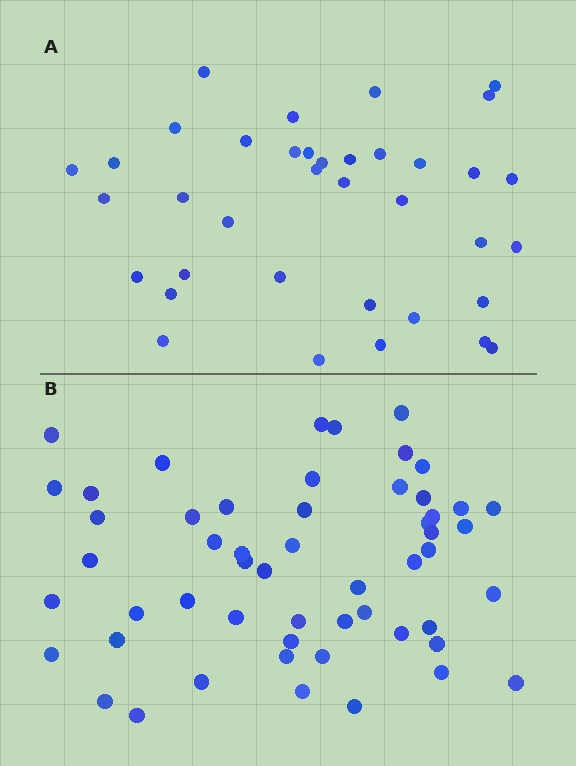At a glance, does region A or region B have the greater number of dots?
Region B (the bottom region) has more dots.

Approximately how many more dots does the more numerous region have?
Region B has approximately 15 more dots than region A.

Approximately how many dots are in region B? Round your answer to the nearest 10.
About 50 dots. (The exact count is 54, which rounds to 50.)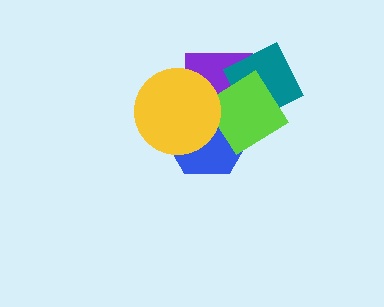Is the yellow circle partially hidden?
No, no other shape covers it.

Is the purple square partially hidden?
Yes, it is partially covered by another shape.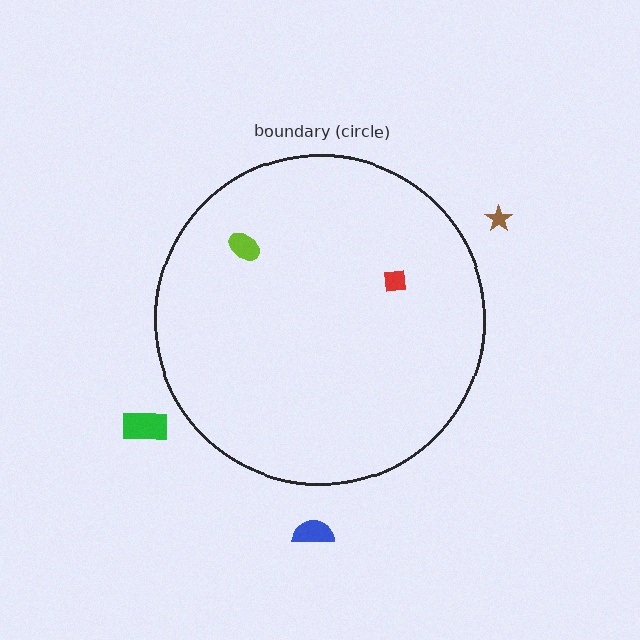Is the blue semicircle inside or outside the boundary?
Outside.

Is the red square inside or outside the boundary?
Inside.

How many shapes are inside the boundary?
2 inside, 3 outside.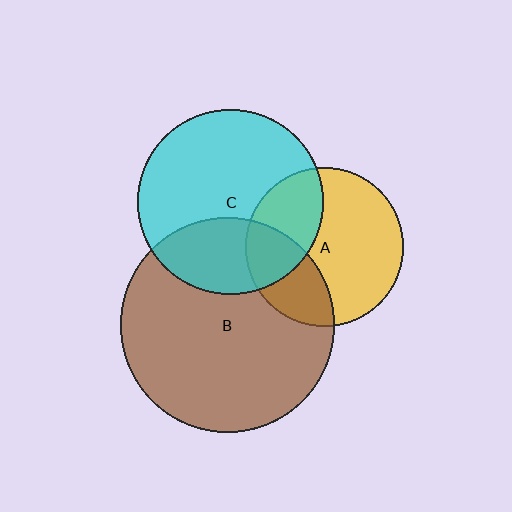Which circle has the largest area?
Circle B (brown).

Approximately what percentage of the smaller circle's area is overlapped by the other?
Approximately 35%.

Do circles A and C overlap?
Yes.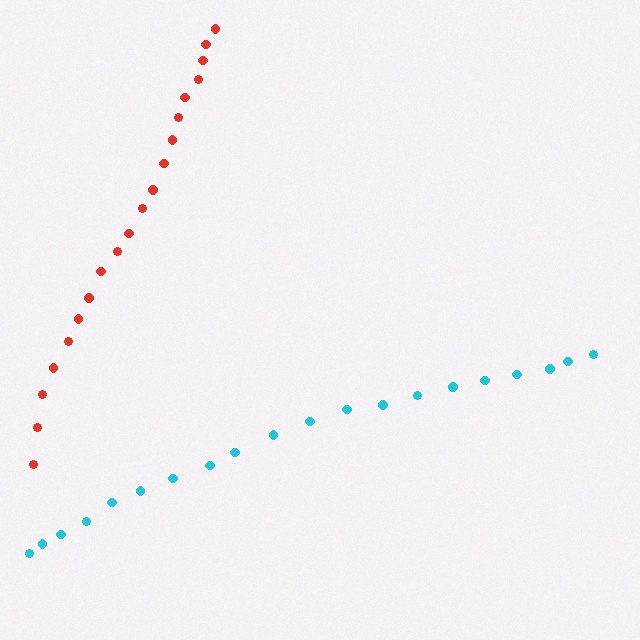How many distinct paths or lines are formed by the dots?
There are 2 distinct paths.